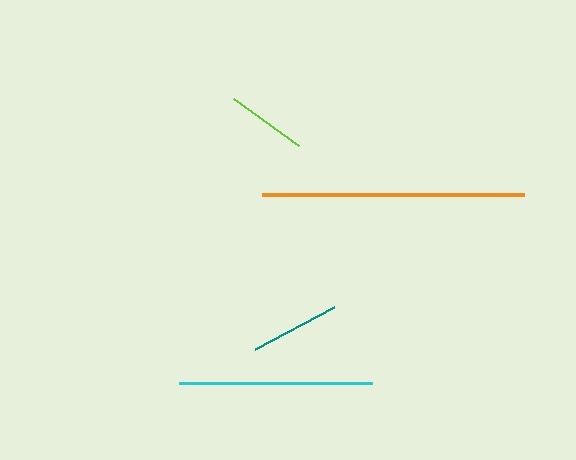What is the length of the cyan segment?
The cyan segment is approximately 193 pixels long.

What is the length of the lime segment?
The lime segment is approximately 80 pixels long.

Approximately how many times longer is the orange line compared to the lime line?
The orange line is approximately 3.3 times the length of the lime line.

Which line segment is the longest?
The orange line is the longest at approximately 262 pixels.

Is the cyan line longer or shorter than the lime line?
The cyan line is longer than the lime line.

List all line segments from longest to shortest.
From longest to shortest: orange, cyan, teal, lime.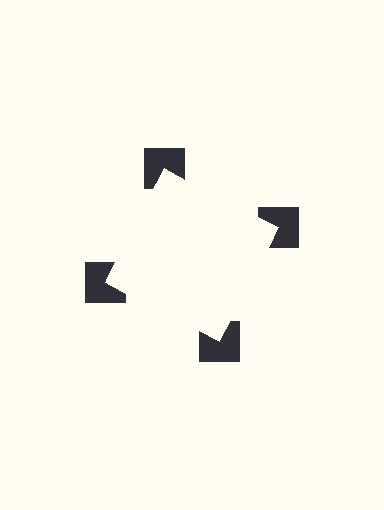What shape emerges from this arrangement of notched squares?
An illusory square — its edges are inferred from the aligned wedge cuts in the notched squares, not physically drawn.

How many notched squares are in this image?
There are 4 — one at each vertex of the illusory square.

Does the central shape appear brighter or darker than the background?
It typically appears slightly brighter than the background, even though no actual brightness change is drawn.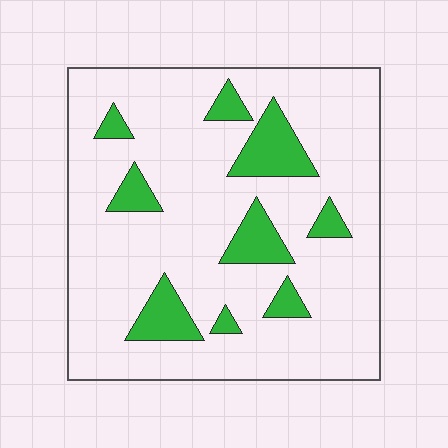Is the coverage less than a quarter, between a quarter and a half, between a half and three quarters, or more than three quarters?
Less than a quarter.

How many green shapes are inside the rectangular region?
9.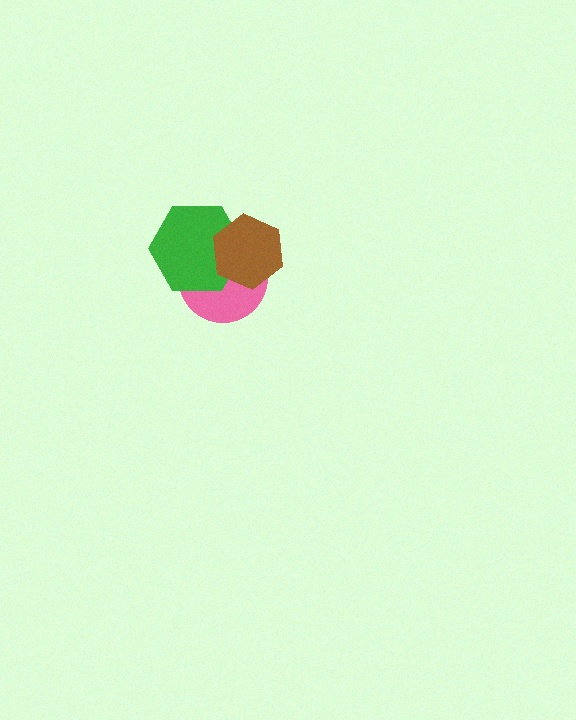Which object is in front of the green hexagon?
The brown hexagon is in front of the green hexagon.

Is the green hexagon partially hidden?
Yes, it is partially covered by another shape.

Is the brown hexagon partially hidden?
No, no other shape covers it.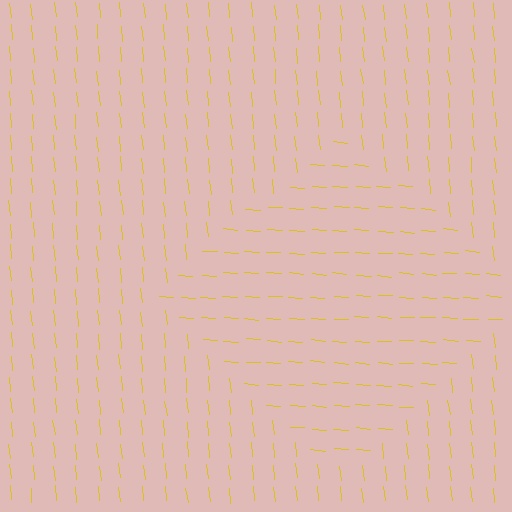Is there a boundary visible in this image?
Yes, there is a texture boundary formed by a change in line orientation.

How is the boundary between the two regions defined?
The boundary is defined purely by a change in line orientation (approximately 80 degrees difference). All lines are the same color and thickness.